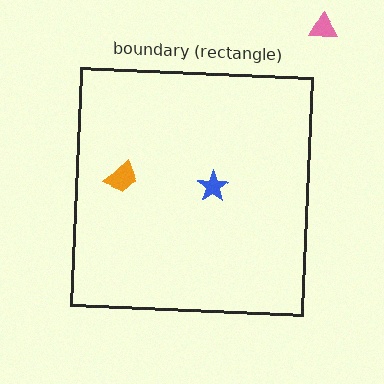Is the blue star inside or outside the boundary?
Inside.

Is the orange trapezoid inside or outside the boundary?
Inside.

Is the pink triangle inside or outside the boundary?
Outside.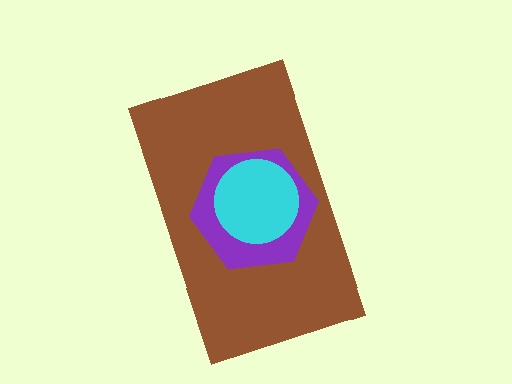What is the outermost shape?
The brown rectangle.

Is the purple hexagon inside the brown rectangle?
Yes.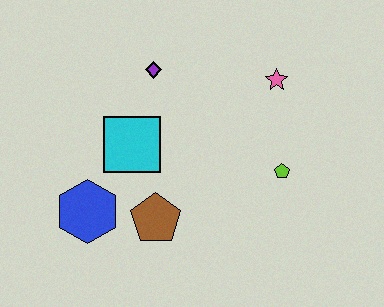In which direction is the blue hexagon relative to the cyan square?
The blue hexagon is below the cyan square.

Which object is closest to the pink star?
The lime pentagon is closest to the pink star.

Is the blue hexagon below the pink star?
Yes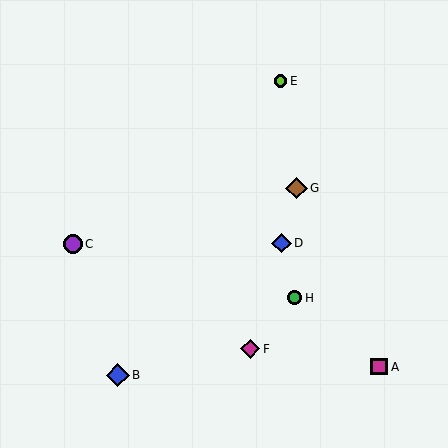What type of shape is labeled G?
Shape G is a brown diamond.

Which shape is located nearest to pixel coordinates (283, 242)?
The blue diamond (labeled D) at (281, 243) is nearest to that location.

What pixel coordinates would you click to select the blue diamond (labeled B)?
Click at (118, 375) to select the blue diamond B.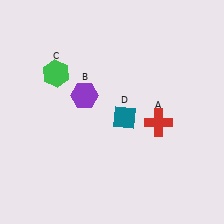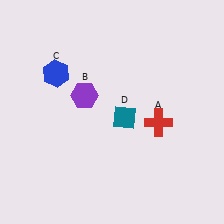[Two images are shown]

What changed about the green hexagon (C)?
In Image 1, C is green. In Image 2, it changed to blue.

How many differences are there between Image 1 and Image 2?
There is 1 difference between the two images.